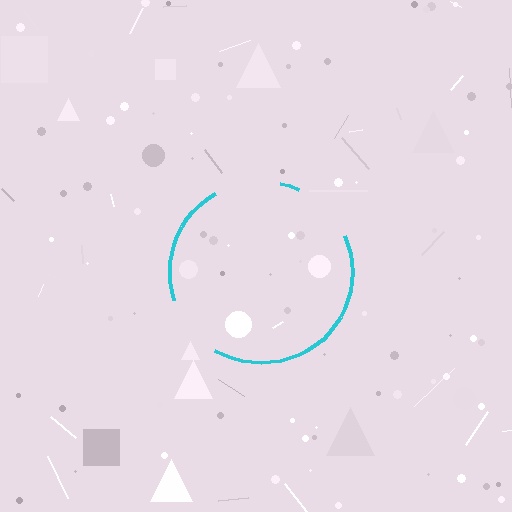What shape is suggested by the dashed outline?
The dashed outline suggests a circle.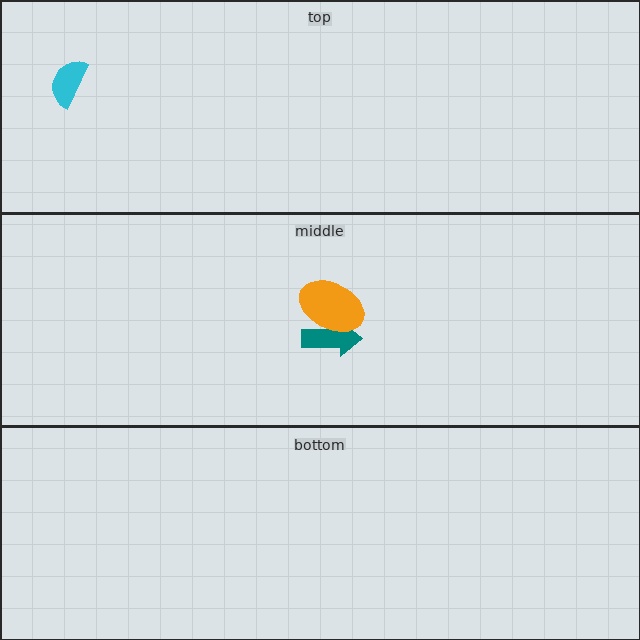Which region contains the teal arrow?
The middle region.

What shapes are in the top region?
The cyan semicircle.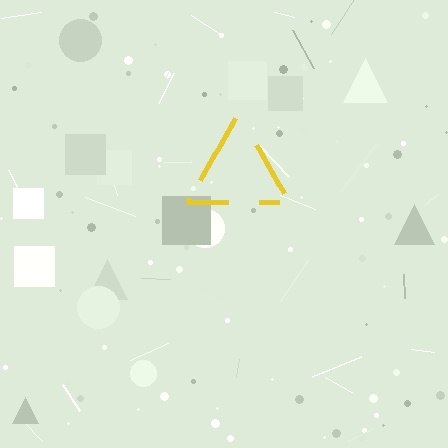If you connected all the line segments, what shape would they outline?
They would outline a triangle.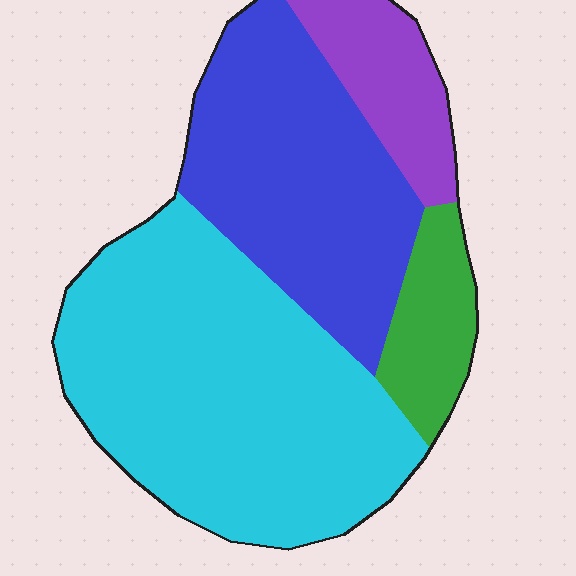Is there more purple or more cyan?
Cyan.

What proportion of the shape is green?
Green covers roughly 10% of the shape.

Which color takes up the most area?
Cyan, at roughly 50%.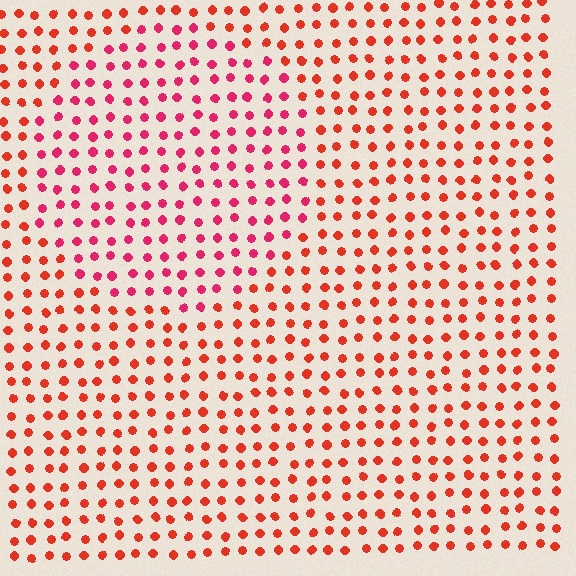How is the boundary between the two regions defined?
The boundary is defined purely by a slight shift in hue (about 28 degrees). Spacing, size, and orientation are identical on both sides.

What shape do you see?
I see a circle.